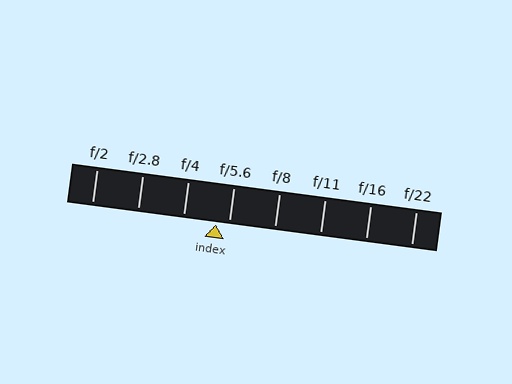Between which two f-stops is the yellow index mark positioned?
The index mark is between f/4 and f/5.6.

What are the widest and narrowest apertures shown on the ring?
The widest aperture shown is f/2 and the narrowest is f/22.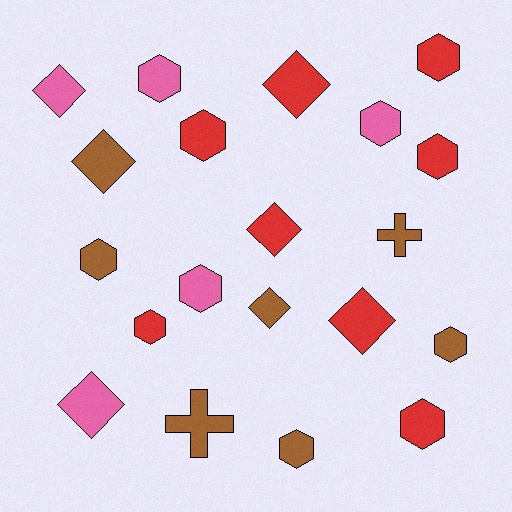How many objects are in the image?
There are 20 objects.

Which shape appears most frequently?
Hexagon, with 11 objects.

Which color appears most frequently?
Red, with 8 objects.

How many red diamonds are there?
There are 3 red diamonds.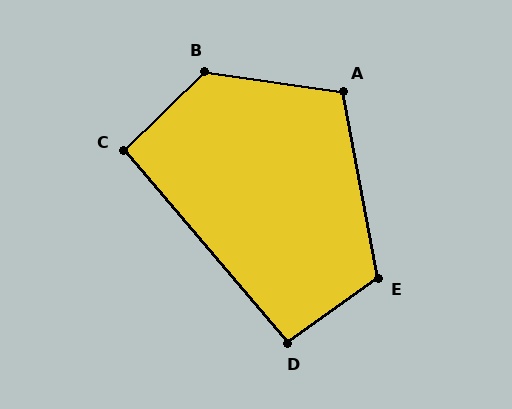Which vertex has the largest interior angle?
B, at approximately 127 degrees.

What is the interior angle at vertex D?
Approximately 95 degrees (approximately right).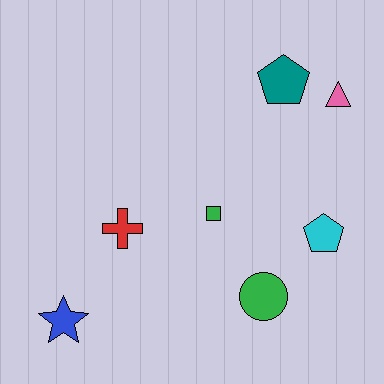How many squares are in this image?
There is 1 square.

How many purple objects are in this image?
There are no purple objects.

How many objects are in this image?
There are 7 objects.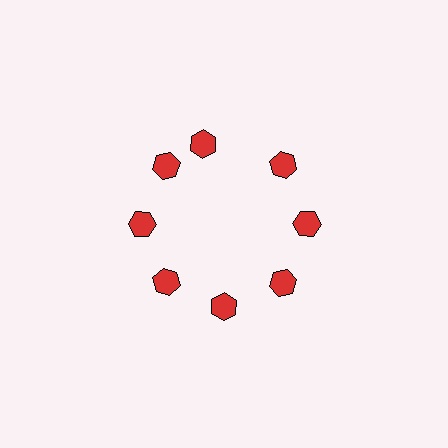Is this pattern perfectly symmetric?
No. The 8 red hexagons are arranged in a ring, but one element near the 12 o'clock position is rotated out of alignment along the ring, breaking the 8-fold rotational symmetry.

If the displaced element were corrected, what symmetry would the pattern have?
It would have 8-fold rotational symmetry — the pattern would map onto itself every 45 degrees.